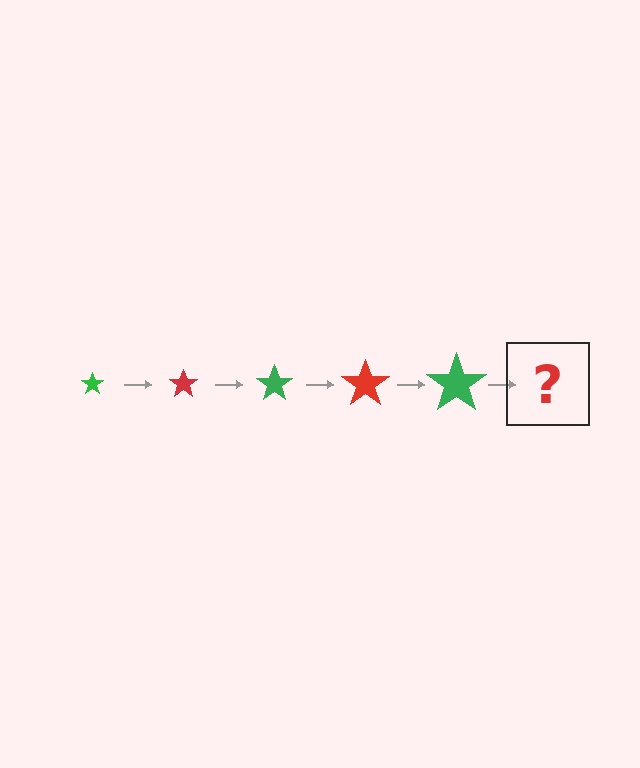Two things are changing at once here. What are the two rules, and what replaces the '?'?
The two rules are that the star grows larger each step and the color cycles through green and red. The '?' should be a red star, larger than the previous one.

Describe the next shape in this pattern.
It should be a red star, larger than the previous one.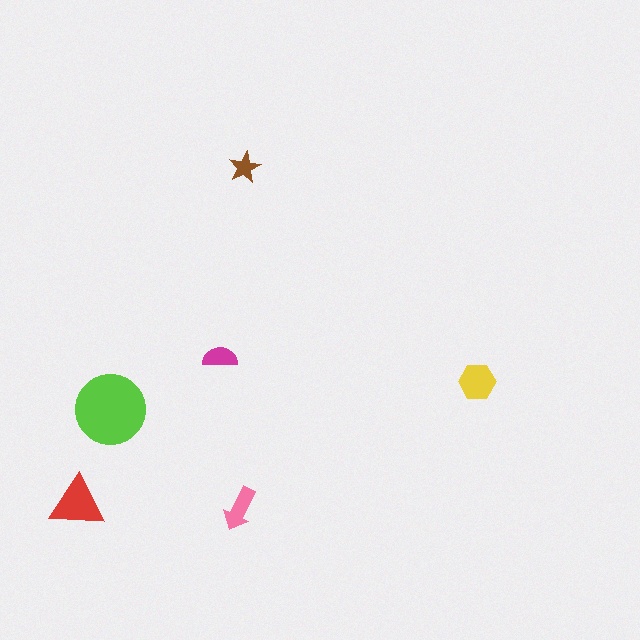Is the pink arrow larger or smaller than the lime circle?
Smaller.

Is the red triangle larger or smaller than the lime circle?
Smaller.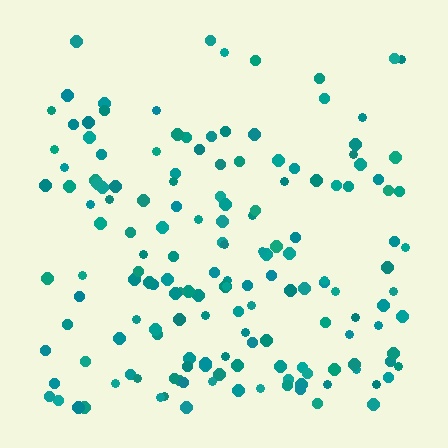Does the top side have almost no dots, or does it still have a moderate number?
Still a moderate number, just noticeably fewer than the bottom.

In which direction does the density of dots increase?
From top to bottom, with the bottom side densest.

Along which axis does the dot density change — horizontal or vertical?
Vertical.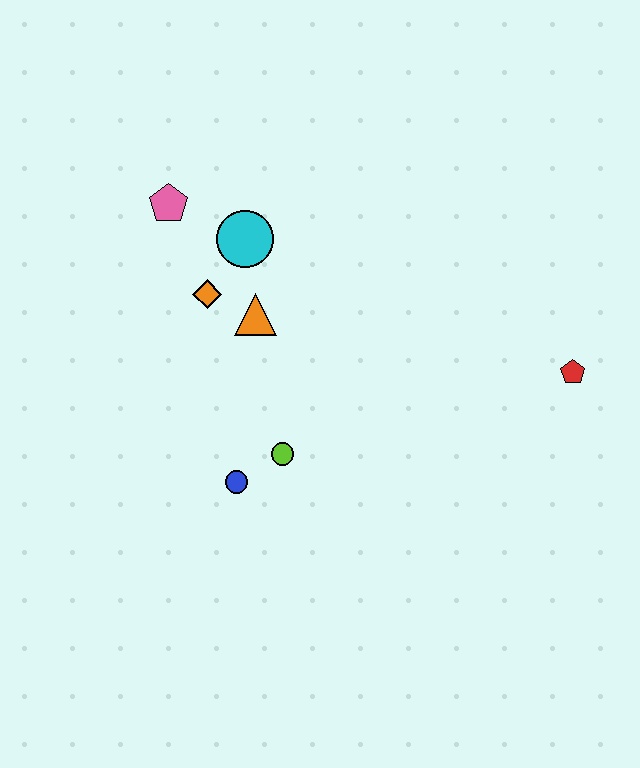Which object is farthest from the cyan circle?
The red pentagon is farthest from the cyan circle.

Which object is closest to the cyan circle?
The orange diamond is closest to the cyan circle.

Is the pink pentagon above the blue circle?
Yes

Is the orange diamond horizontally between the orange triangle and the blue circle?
No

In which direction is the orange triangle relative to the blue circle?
The orange triangle is above the blue circle.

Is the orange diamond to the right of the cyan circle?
No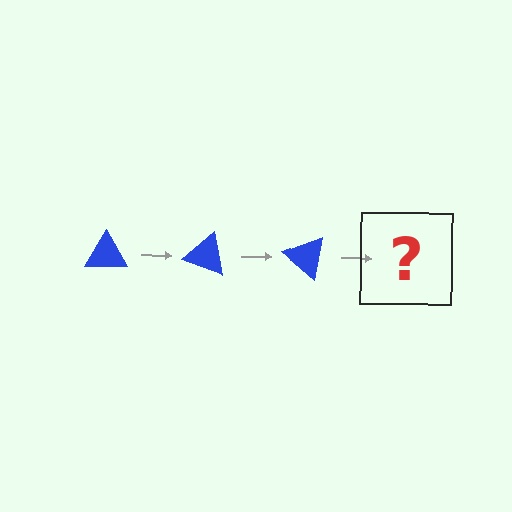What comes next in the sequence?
The next element should be a blue triangle rotated 60 degrees.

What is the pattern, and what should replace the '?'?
The pattern is that the triangle rotates 20 degrees each step. The '?' should be a blue triangle rotated 60 degrees.